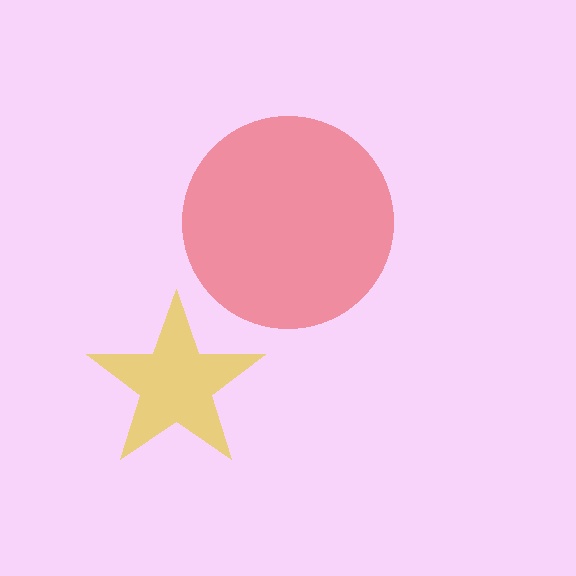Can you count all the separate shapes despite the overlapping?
Yes, there are 2 separate shapes.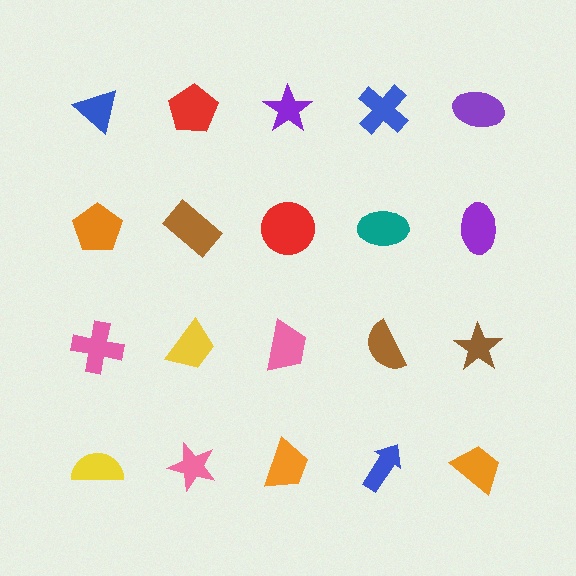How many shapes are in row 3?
5 shapes.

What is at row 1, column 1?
A blue triangle.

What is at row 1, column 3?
A purple star.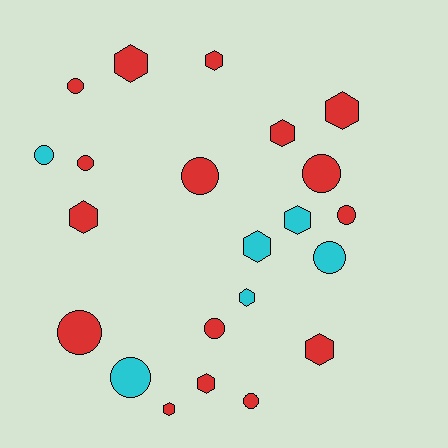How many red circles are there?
There are 8 red circles.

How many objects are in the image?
There are 22 objects.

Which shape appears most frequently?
Hexagon, with 11 objects.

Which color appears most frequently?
Red, with 16 objects.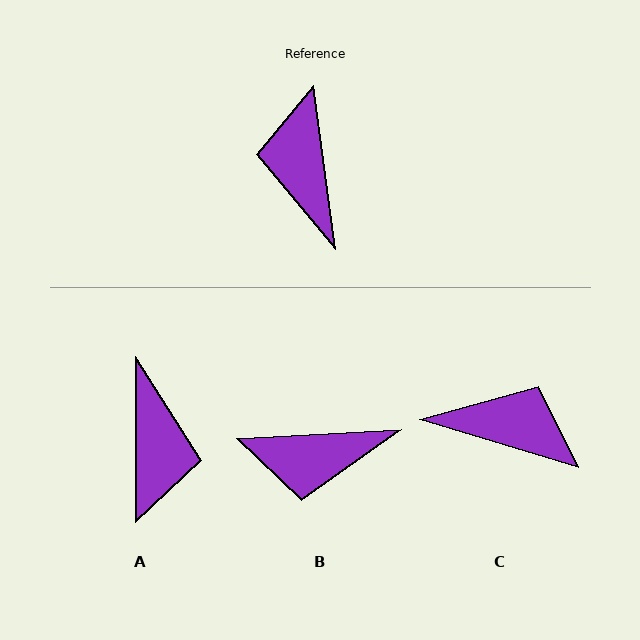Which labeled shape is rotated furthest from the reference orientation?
A, about 172 degrees away.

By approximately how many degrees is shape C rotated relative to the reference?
Approximately 114 degrees clockwise.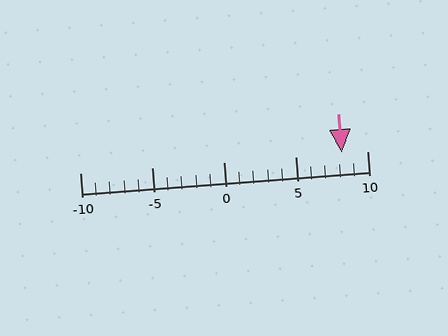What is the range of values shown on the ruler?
The ruler shows values from -10 to 10.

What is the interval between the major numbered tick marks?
The major tick marks are spaced 5 units apart.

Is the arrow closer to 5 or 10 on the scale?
The arrow is closer to 10.